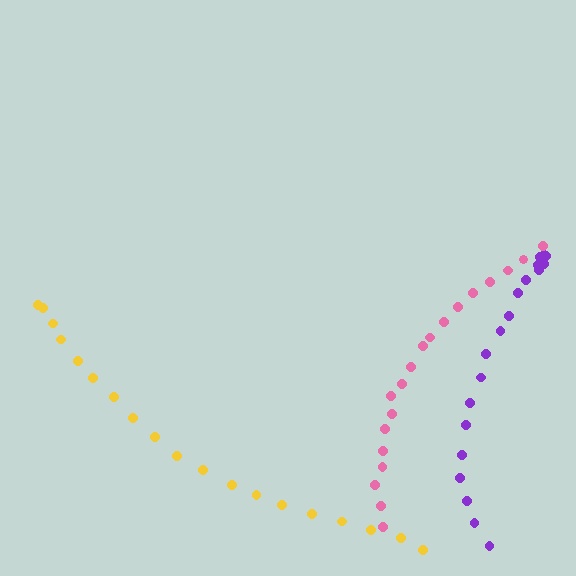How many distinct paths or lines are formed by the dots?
There are 3 distinct paths.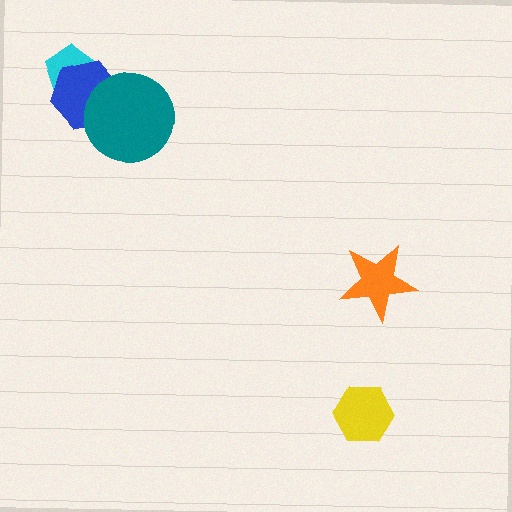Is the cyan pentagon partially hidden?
Yes, it is partially covered by another shape.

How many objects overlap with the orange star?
0 objects overlap with the orange star.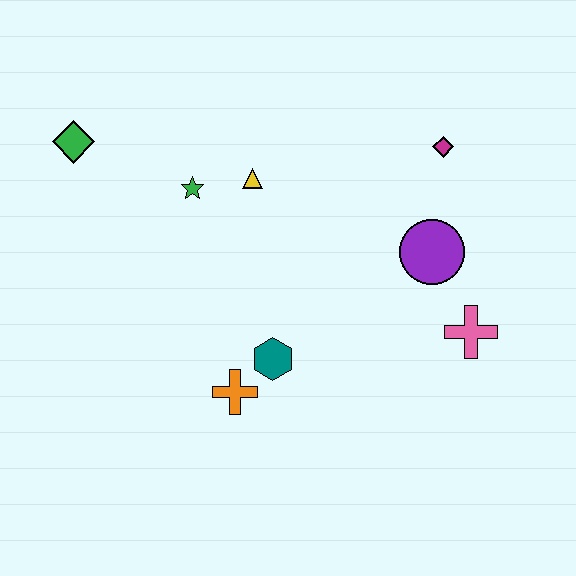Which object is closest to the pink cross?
The purple circle is closest to the pink cross.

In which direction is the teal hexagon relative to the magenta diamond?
The teal hexagon is below the magenta diamond.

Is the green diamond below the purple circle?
No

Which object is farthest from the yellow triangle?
The pink cross is farthest from the yellow triangle.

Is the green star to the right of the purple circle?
No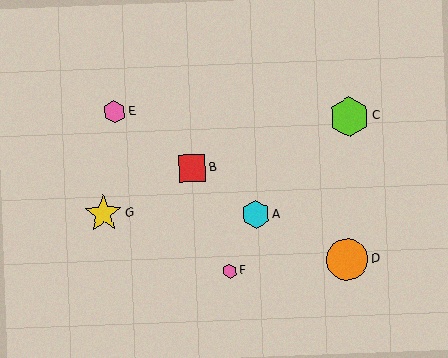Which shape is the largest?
The orange circle (labeled D) is the largest.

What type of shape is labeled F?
Shape F is a pink hexagon.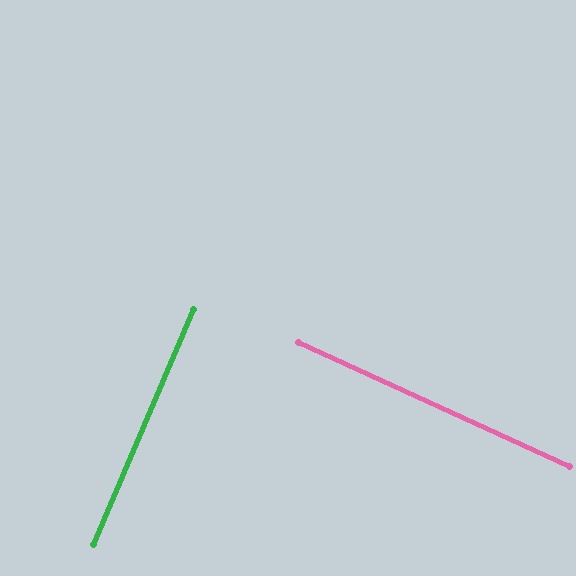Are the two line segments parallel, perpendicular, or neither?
Perpendicular — they meet at approximately 88°.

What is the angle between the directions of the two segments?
Approximately 88 degrees.